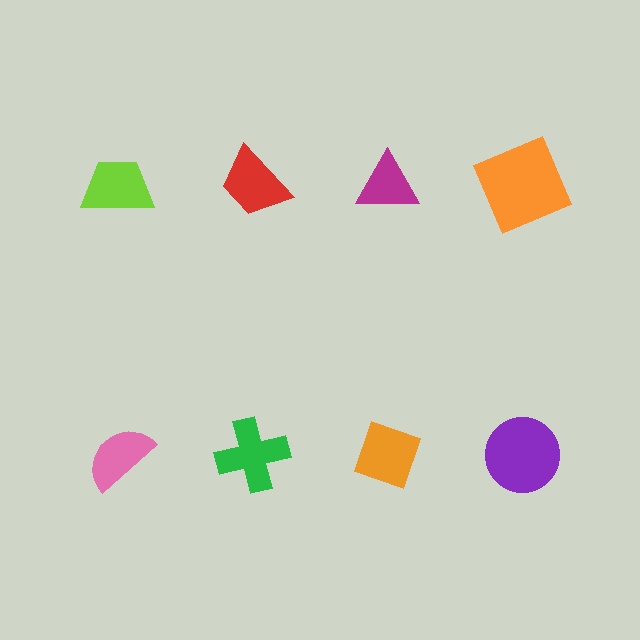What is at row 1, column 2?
A red trapezoid.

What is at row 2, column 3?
An orange diamond.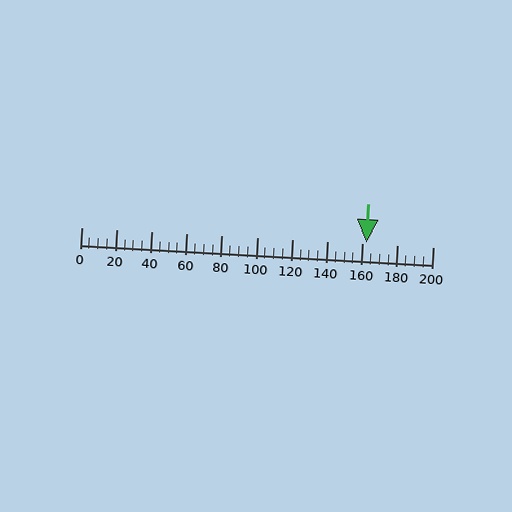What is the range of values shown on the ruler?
The ruler shows values from 0 to 200.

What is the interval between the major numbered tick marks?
The major tick marks are spaced 20 units apart.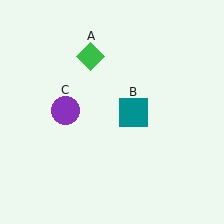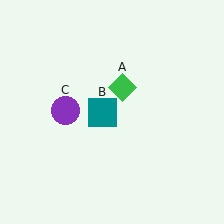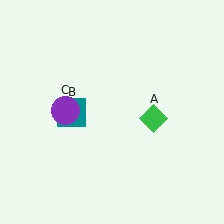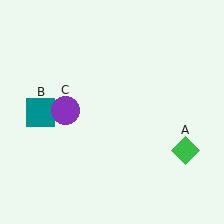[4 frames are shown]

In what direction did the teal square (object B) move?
The teal square (object B) moved left.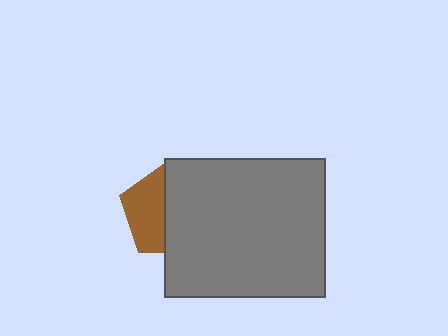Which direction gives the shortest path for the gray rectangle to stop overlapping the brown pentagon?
Moving right gives the shortest separation.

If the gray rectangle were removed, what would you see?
You would see the complete brown pentagon.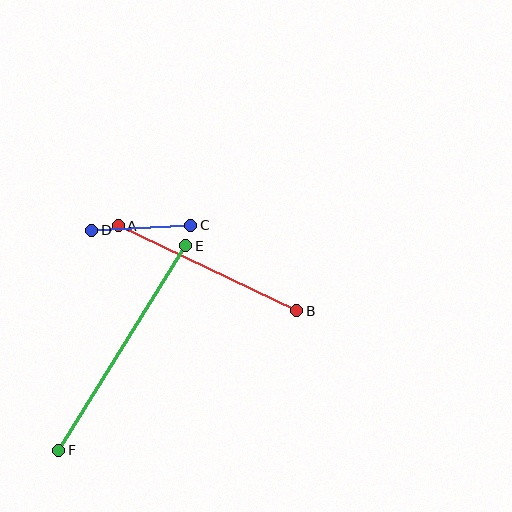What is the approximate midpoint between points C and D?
The midpoint is at approximately (141, 228) pixels.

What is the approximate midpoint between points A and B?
The midpoint is at approximately (207, 268) pixels.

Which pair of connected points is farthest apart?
Points E and F are farthest apart.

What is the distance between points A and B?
The distance is approximately 198 pixels.